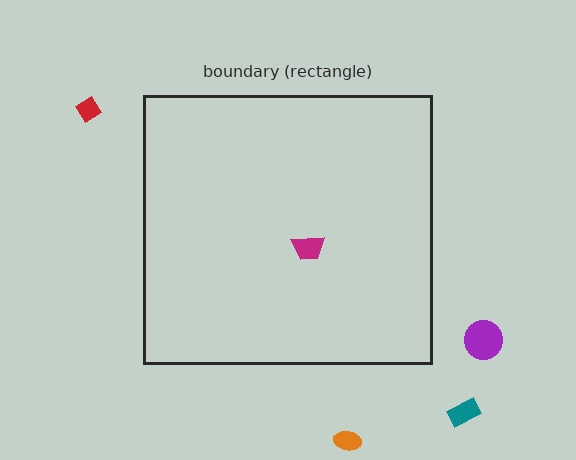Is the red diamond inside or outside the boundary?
Outside.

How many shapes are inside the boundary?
1 inside, 4 outside.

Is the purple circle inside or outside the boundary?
Outside.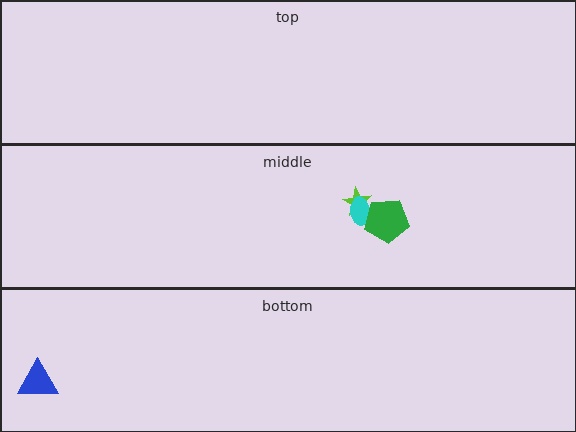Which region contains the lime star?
The middle region.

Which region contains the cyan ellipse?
The middle region.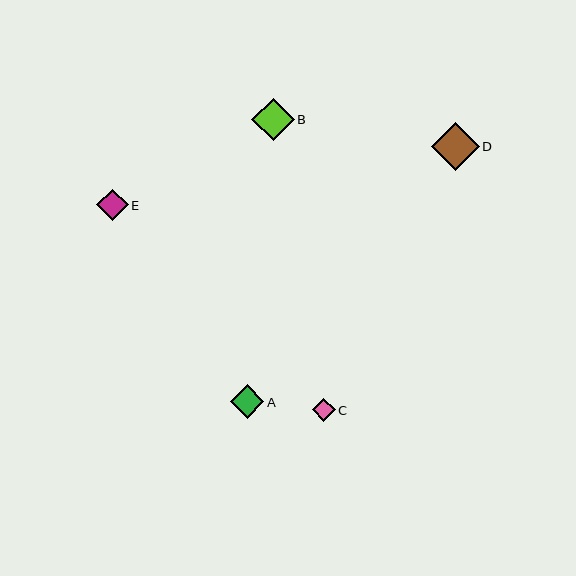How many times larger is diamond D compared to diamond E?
Diamond D is approximately 1.5 times the size of diamond E.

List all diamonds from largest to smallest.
From largest to smallest: D, B, A, E, C.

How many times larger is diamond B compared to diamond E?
Diamond B is approximately 1.4 times the size of diamond E.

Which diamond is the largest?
Diamond D is the largest with a size of approximately 47 pixels.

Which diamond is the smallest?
Diamond C is the smallest with a size of approximately 23 pixels.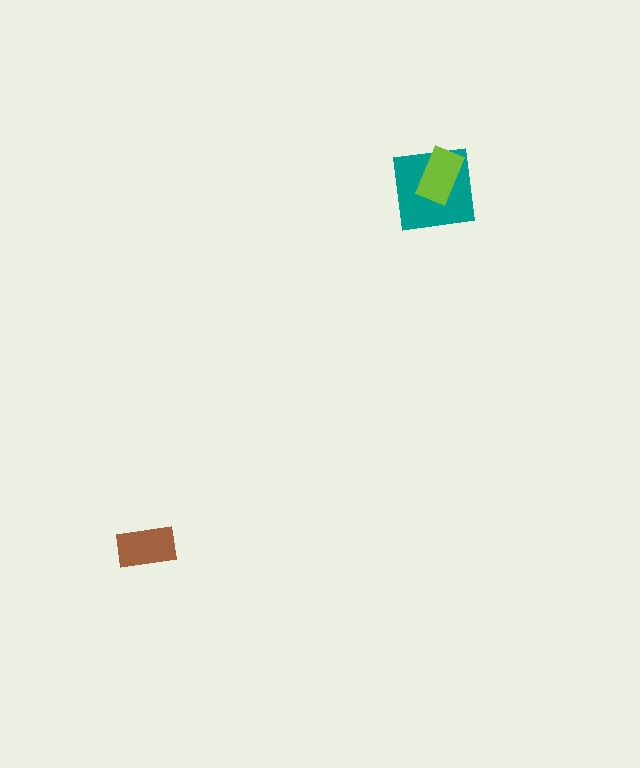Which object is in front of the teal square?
The lime rectangle is in front of the teal square.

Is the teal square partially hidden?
Yes, it is partially covered by another shape.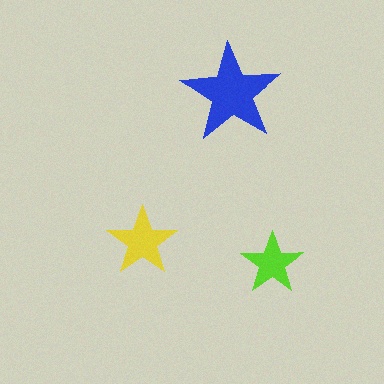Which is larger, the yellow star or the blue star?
The blue one.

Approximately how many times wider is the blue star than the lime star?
About 1.5 times wider.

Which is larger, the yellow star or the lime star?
The yellow one.